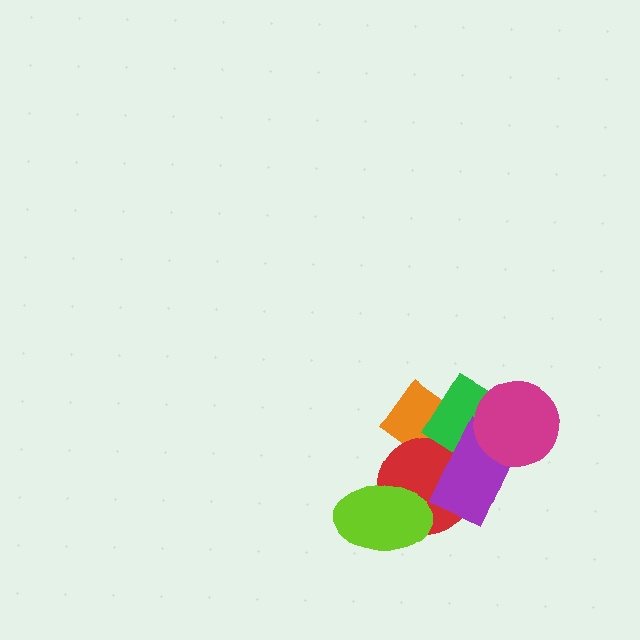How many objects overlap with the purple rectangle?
4 objects overlap with the purple rectangle.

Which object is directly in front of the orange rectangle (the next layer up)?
The red circle is directly in front of the orange rectangle.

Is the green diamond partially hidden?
Yes, it is partially covered by another shape.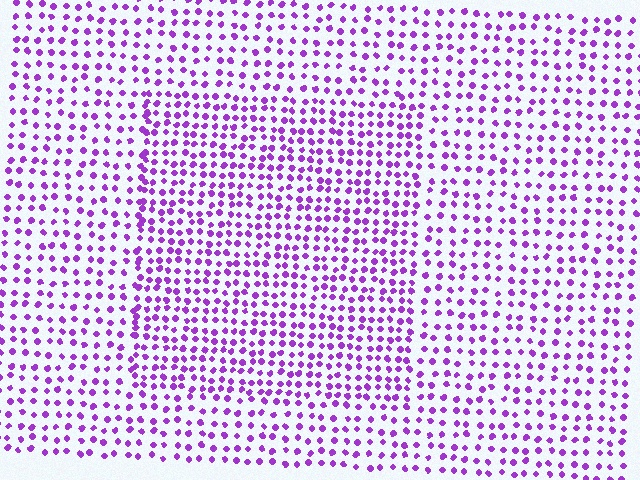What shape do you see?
I see a rectangle.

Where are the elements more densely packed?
The elements are more densely packed inside the rectangle boundary.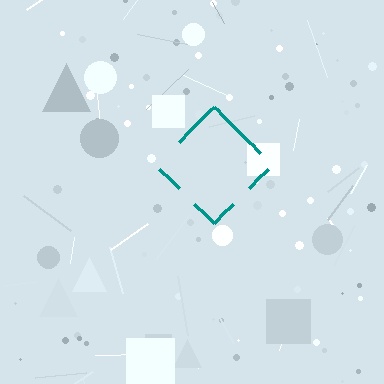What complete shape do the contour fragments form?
The contour fragments form a diamond.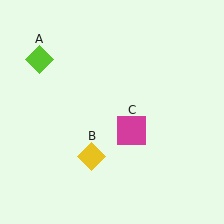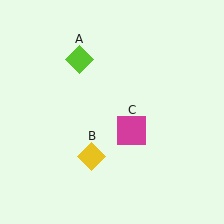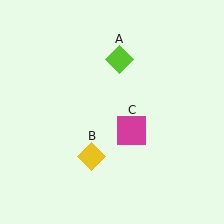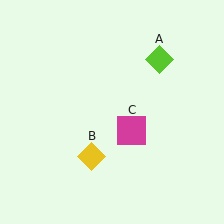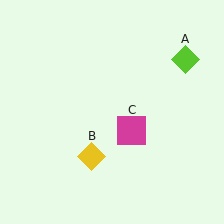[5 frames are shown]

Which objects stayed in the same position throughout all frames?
Yellow diamond (object B) and magenta square (object C) remained stationary.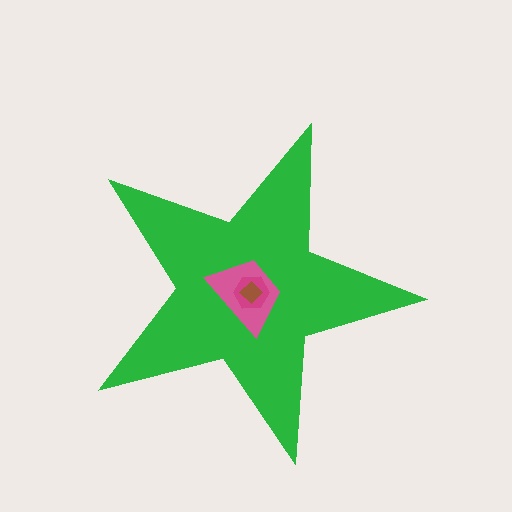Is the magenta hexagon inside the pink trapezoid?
Yes.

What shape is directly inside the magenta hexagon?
The brown diamond.